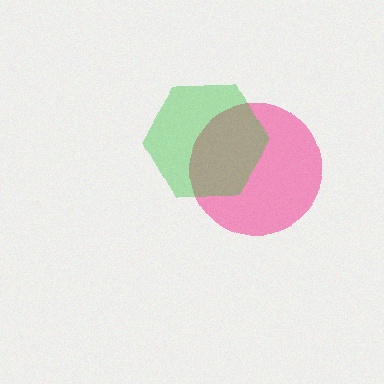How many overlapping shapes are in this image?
There are 2 overlapping shapes in the image.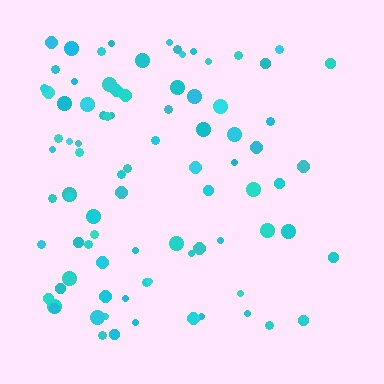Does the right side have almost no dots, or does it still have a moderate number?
Still a moderate number, just noticeably fewer than the left.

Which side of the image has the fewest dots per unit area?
The right.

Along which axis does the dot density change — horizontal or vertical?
Horizontal.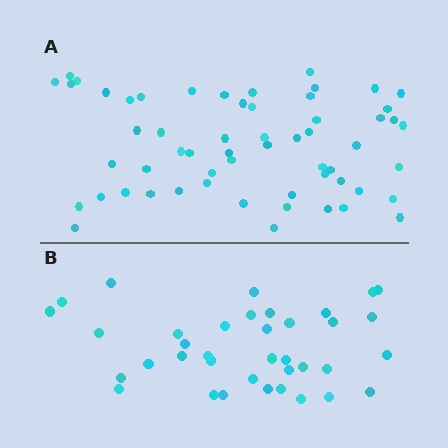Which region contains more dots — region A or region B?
Region A (the top region) has more dots.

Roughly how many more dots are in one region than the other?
Region A has approximately 20 more dots than region B.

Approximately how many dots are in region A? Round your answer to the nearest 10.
About 60 dots. (The exact count is 58, which rounds to 60.)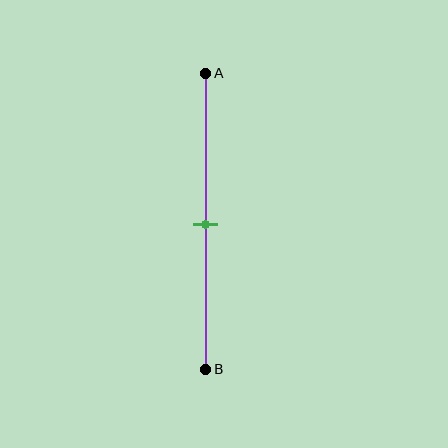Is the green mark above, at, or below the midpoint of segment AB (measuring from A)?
The green mark is approximately at the midpoint of segment AB.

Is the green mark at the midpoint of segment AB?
Yes, the mark is approximately at the midpoint.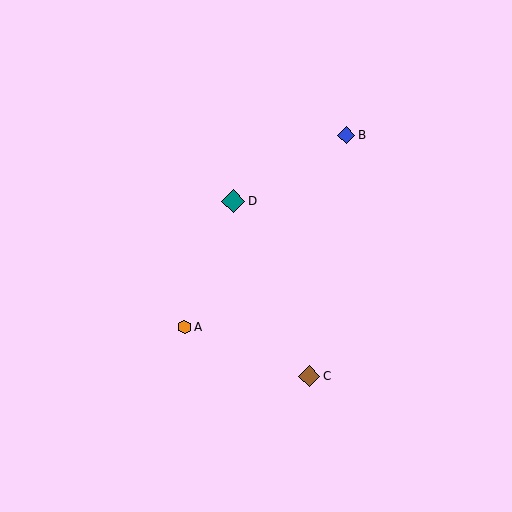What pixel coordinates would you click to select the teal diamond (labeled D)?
Click at (233, 201) to select the teal diamond D.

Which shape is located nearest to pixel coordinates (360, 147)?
The blue diamond (labeled B) at (346, 135) is nearest to that location.